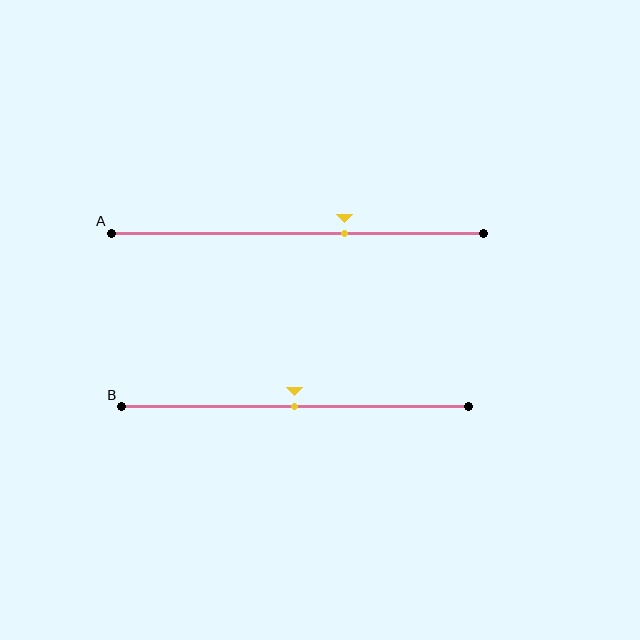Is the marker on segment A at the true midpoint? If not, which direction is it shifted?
No, the marker on segment A is shifted to the right by about 13% of the segment length.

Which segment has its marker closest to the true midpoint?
Segment B has its marker closest to the true midpoint.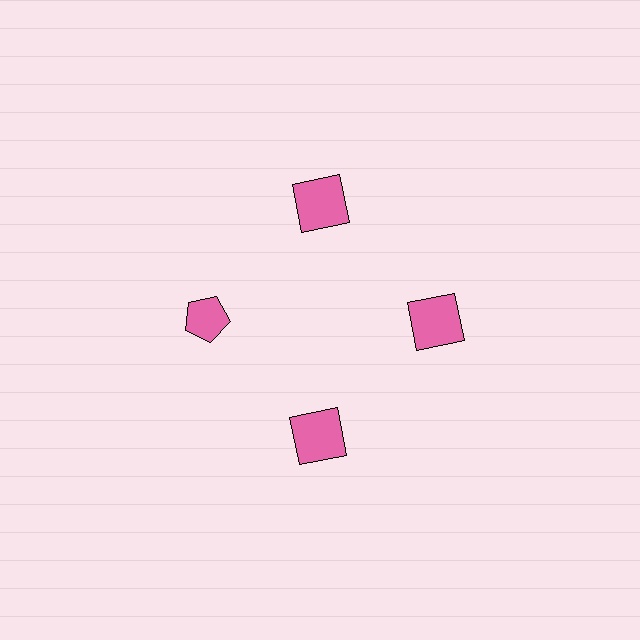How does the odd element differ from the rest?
It has a different shape: pentagon instead of square.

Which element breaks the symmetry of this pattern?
The pink pentagon at roughly the 9 o'clock position breaks the symmetry. All other shapes are pink squares.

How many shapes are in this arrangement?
There are 4 shapes arranged in a ring pattern.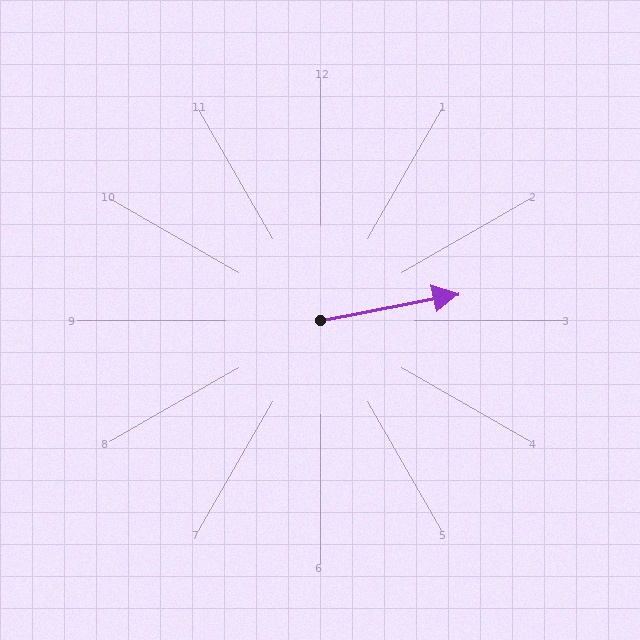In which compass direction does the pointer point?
East.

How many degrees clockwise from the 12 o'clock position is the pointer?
Approximately 79 degrees.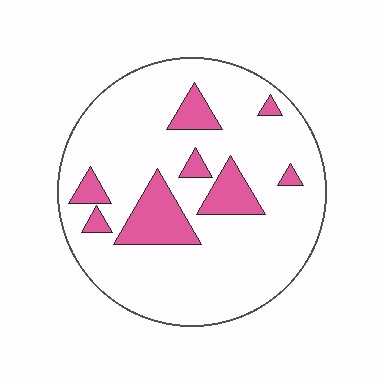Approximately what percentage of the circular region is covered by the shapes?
Approximately 15%.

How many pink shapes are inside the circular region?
8.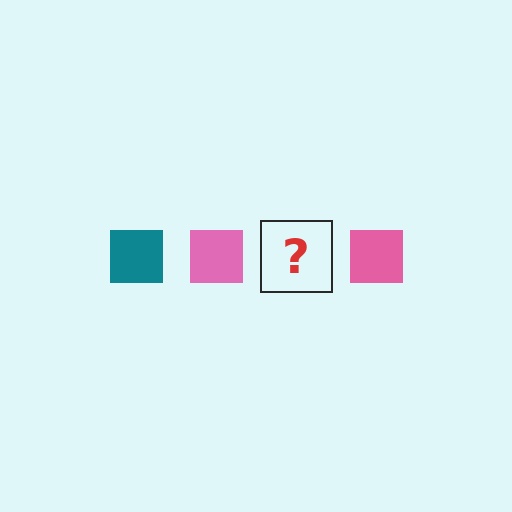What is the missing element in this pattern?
The missing element is a teal square.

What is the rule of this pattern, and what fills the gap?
The rule is that the pattern cycles through teal, pink squares. The gap should be filled with a teal square.